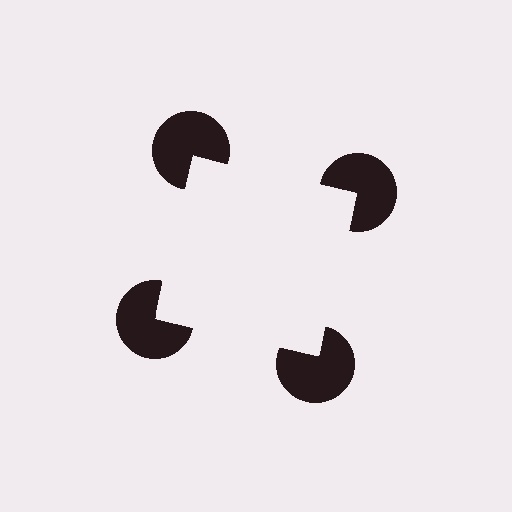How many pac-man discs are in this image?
There are 4 — one at each vertex of the illusory square.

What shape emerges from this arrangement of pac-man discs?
An illusory square — its edges are inferred from the aligned wedge cuts in the pac-man discs, not physically drawn.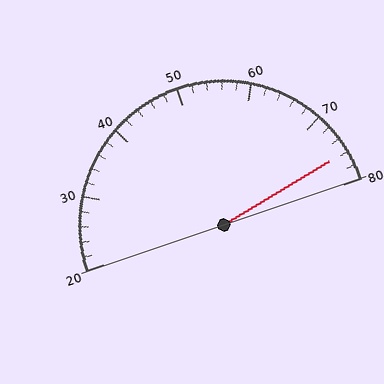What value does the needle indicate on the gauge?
The needle indicates approximately 76.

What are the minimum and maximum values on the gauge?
The gauge ranges from 20 to 80.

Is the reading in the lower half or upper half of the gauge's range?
The reading is in the upper half of the range (20 to 80).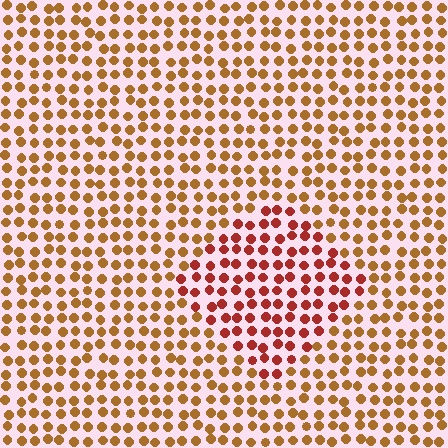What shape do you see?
I see a diamond.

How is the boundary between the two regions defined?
The boundary is defined purely by a slight shift in hue (about 32 degrees). Spacing, size, and orientation are identical on both sides.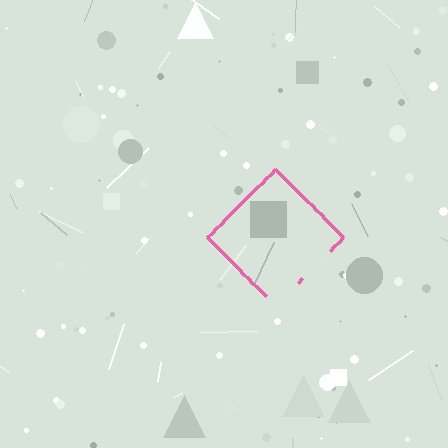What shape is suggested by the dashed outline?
The dashed outline suggests a diamond.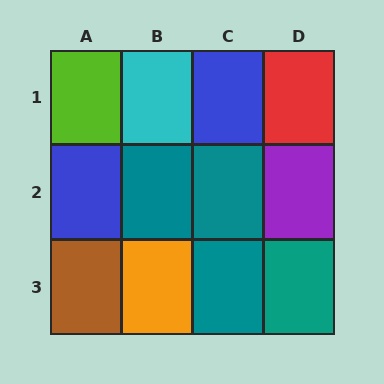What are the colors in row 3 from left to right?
Brown, orange, teal, teal.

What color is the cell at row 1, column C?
Blue.